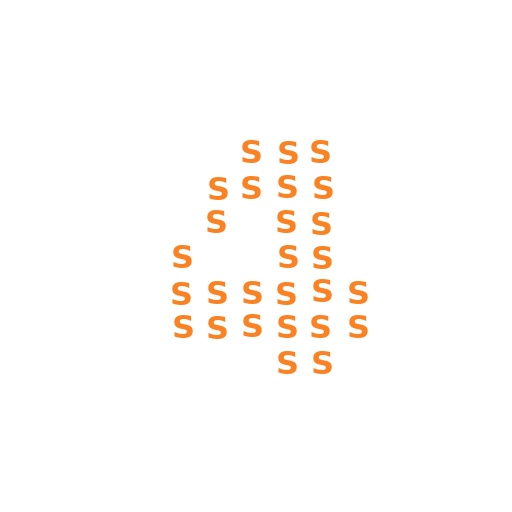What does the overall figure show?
The overall figure shows the digit 4.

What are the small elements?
The small elements are letter S's.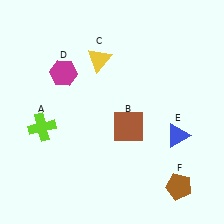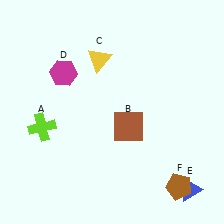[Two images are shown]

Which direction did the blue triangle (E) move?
The blue triangle (E) moved down.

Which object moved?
The blue triangle (E) moved down.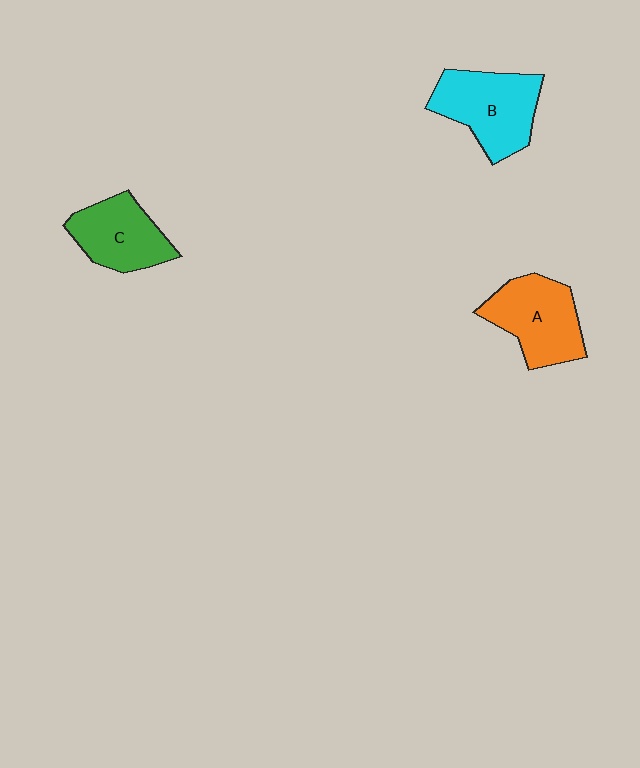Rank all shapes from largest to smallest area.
From largest to smallest: B (cyan), A (orange), C (green).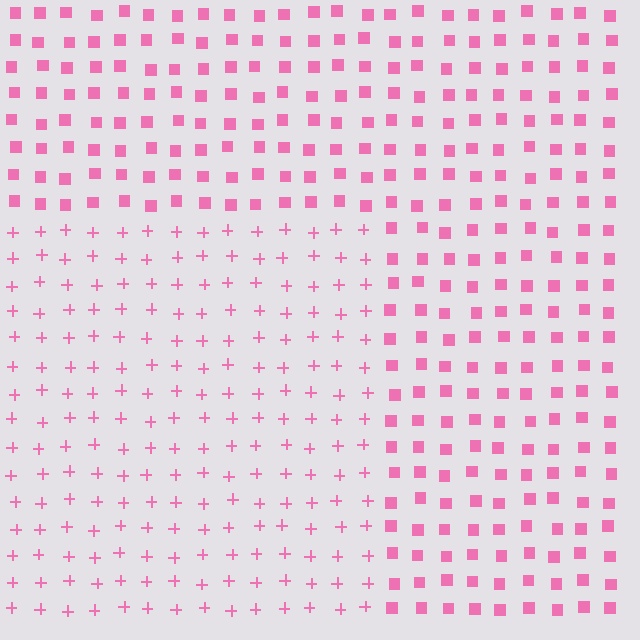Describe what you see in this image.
The image is filled with small pink elements arranged in a uniform grid. A rectangle-shaped region contains plus signs, while the surrounding area contains squares. The boundary is defined purely by the change in element shape.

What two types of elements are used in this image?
The image uses plus signs inside the rectangle region and squares outside it.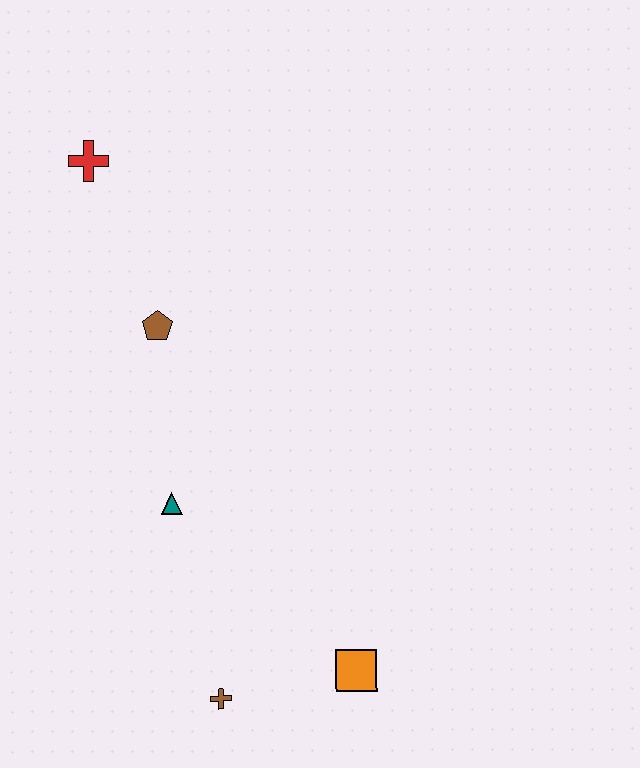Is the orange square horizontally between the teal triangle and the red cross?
No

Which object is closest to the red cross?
The brown pentagon is closest to the red cross.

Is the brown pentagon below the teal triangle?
No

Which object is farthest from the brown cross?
The red cross is farthest from the brown cross.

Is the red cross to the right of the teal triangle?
No